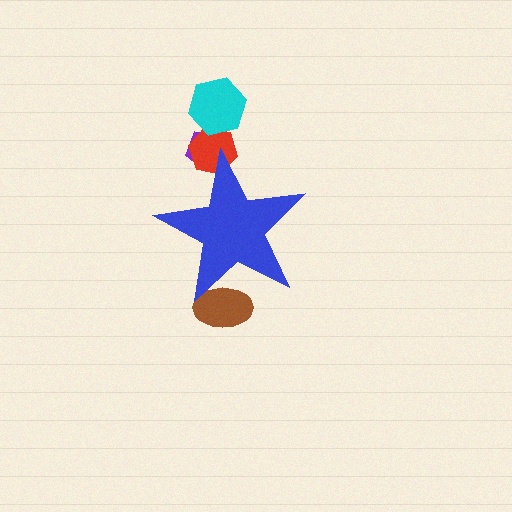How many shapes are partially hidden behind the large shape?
3 shapes are partially hidden.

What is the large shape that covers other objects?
A blue star.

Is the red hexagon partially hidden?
Yes, the red hexagon is partially hidden behind the blue star.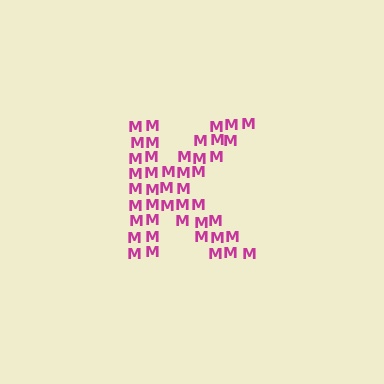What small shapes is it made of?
It is made of small letter M's.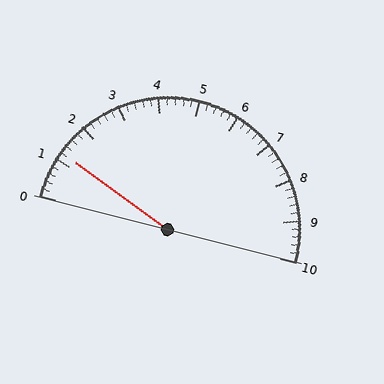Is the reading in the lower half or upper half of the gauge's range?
The reading is in the lower half of the range (0 to 10).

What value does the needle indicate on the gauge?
The needle indicates approximately 1.2.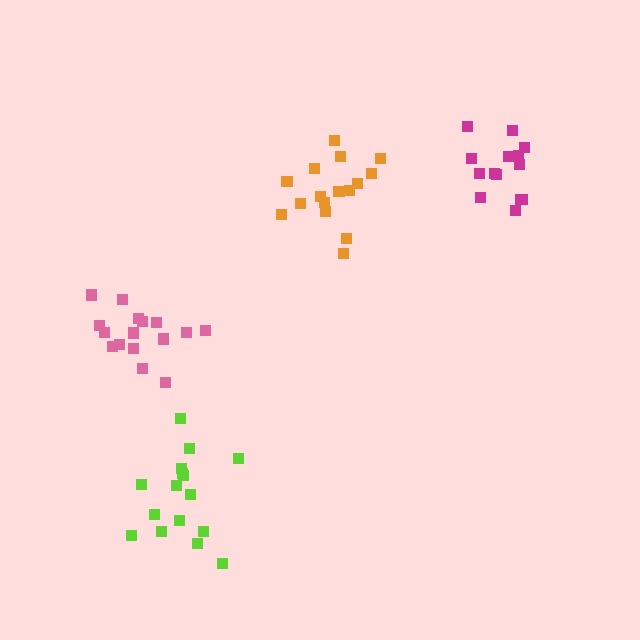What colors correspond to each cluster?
The clusters are colored: pink, magenta, orange, lime.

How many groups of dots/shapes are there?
There are 4 groups.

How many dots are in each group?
Group 1: 16 dots, Group 2: 14 dots, Group 3: 16 dots, Group 4: 16 dots (62 total).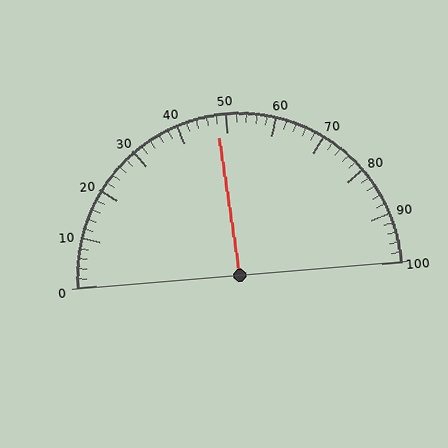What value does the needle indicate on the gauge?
The needle indicates approximately 48.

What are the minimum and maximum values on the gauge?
The gauge ranges from 0 to 100.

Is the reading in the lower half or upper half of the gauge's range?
The reading is in the lower half of the range (0 to 100).